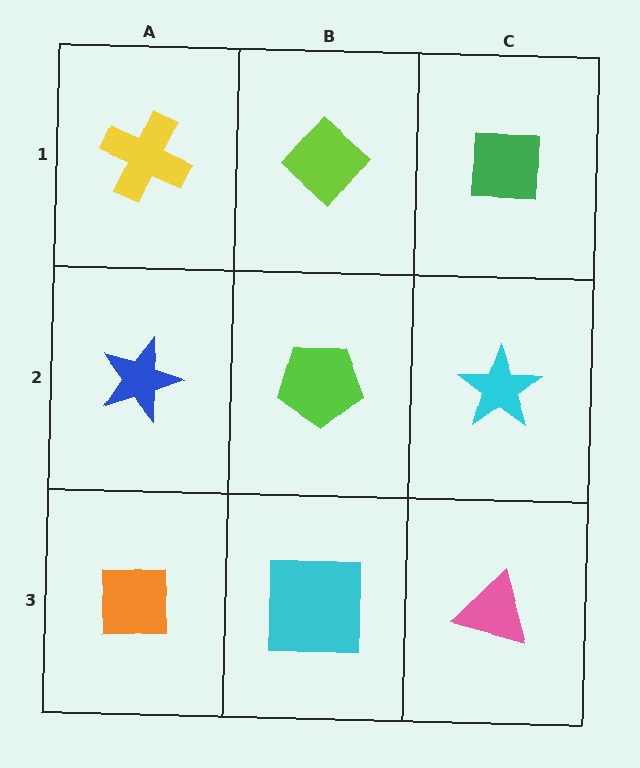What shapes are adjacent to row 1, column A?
A blue star (row 2, column A), a lime diamond (row 1, column B).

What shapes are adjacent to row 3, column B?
A lime pentagon (row 2, column B), an orange square (row 3, column A), a pink triangle (row 3, column C).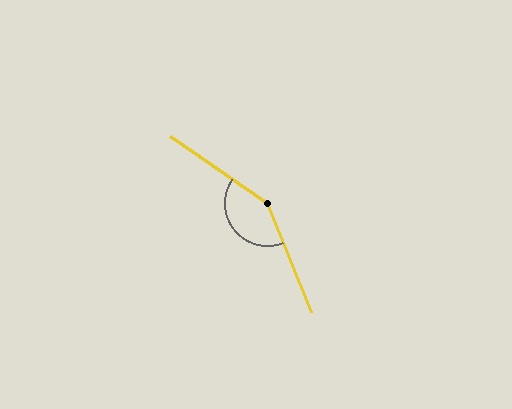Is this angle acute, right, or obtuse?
It is obtuse.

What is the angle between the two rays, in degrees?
Approximately 147 degrees.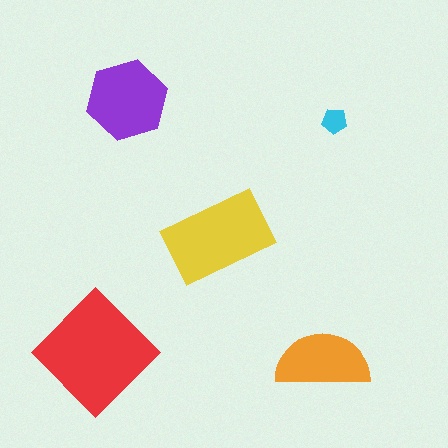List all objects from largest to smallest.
The red diamond, the yellow rectangle, the purple hexagon, the orange semicircle, the cyan pentagon.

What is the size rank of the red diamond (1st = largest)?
1st.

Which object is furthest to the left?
The red diamond is leftmost.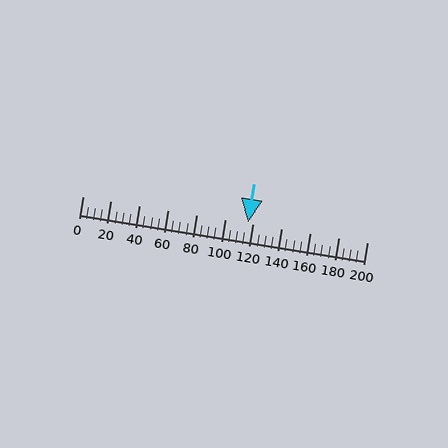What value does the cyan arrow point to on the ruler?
The cyan arrow points to approximately 116.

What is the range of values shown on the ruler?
The ruler shows values from 0 to 200.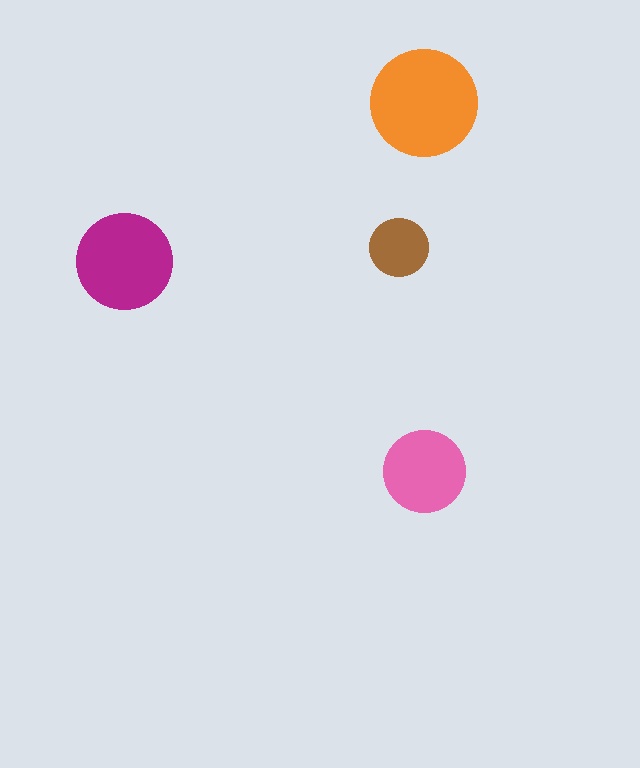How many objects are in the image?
There are 4 objects in the image.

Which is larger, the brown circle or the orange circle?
The orange one.